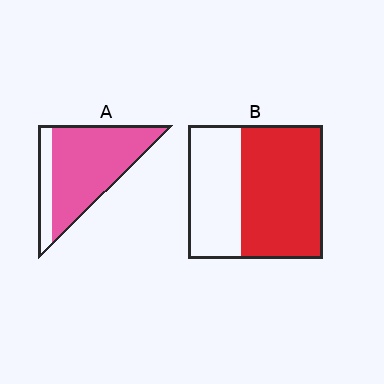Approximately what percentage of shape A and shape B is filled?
A is approximately 80% and B is approximately 60%.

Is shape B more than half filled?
Yes.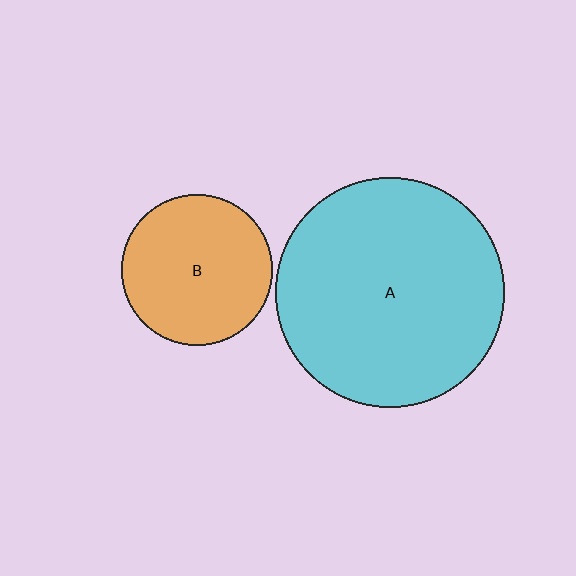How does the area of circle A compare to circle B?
Approximately 2.3 times.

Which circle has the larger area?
Circle A (cyan).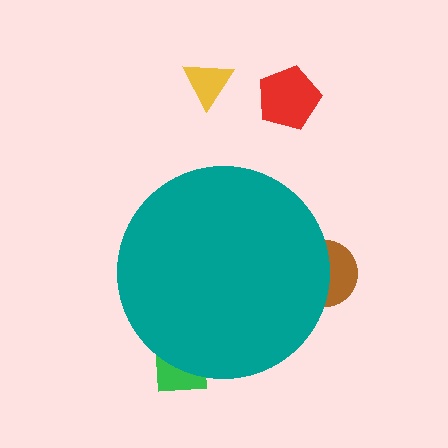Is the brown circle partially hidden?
Yes, the brown circle is partially hidden behind the teal circle.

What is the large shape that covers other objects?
A teal circle.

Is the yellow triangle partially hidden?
No, the yellow triangle is fully visible.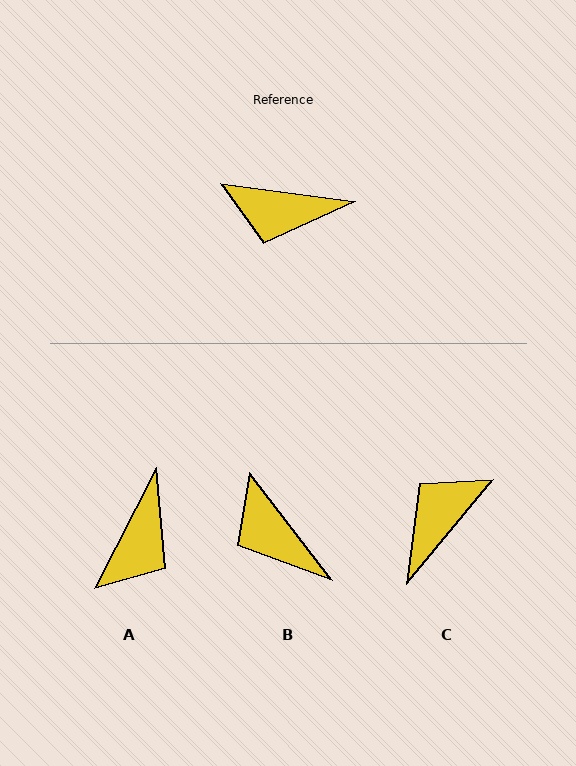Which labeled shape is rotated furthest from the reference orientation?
C, about 122 degrees away.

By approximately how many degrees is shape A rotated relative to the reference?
Approximately 70 degrees counter-clockwise.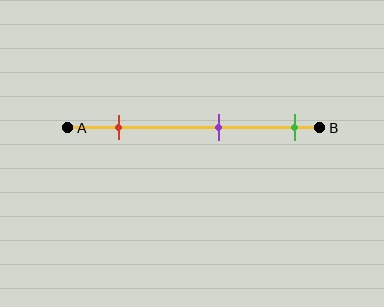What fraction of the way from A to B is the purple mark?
The purple mark is approximately 60% (0.6) of the way from A to B.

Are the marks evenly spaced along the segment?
Yes, the marks are approximately evenly spaced.